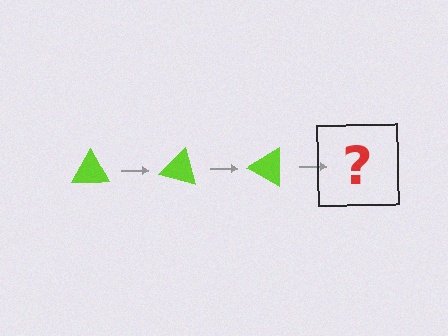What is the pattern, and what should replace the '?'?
The pattern is that the triangle rotates 15 degrees each step. The '?' should be a lime triangle rotated 45 degrees.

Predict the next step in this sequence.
The next step is a lime triangle rotated 45 degrees.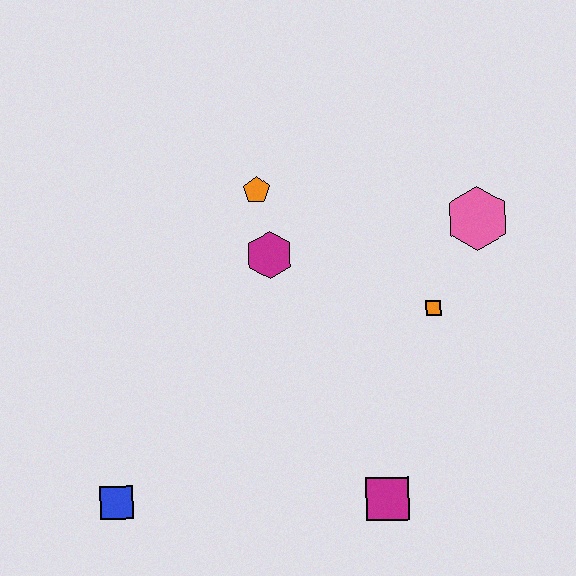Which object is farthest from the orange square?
The blue square is farthest from the orange square.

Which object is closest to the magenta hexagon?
The orange pentagon is closest to the magenta hexagon.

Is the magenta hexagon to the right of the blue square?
Yes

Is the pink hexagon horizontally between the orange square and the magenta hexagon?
No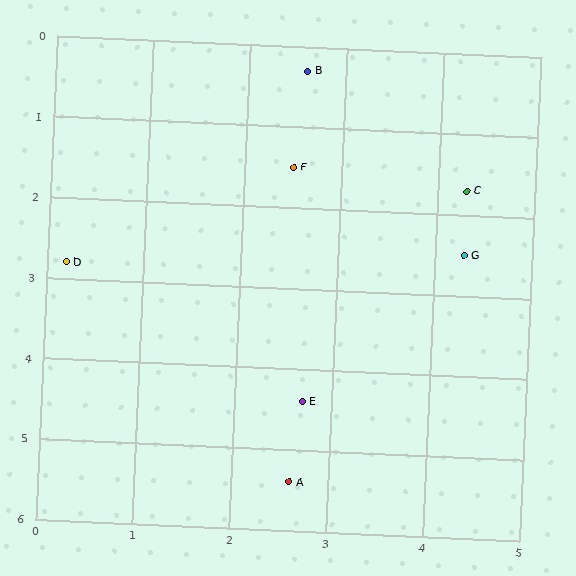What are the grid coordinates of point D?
Point D is at approximately (0.2, 2.8).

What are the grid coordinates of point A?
Point A is at approximately (2.6, 5.4).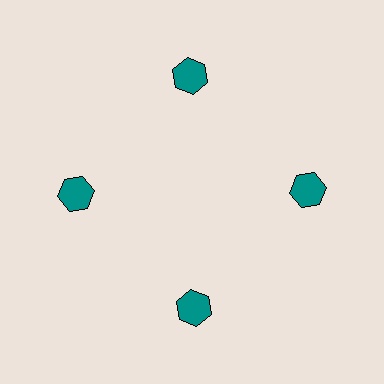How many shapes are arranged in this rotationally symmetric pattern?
There are 4 shapes, arranged in 4 groups of 1.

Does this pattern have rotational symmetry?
Yes, this pattern has 4-fold rotational symmetry. It looks the same after rotating 90 degrees around the center.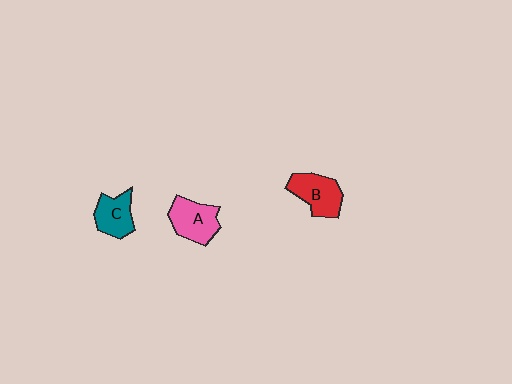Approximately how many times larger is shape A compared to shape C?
Approximately 1.2 times.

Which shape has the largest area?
Shape A (pink).